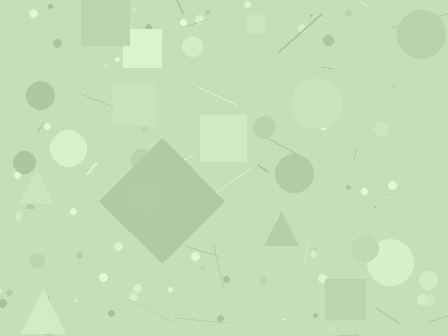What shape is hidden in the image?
A diamond is hidden in the image.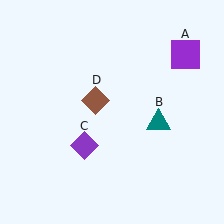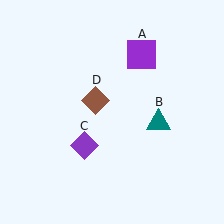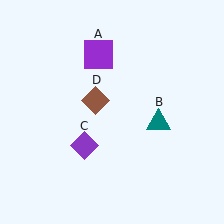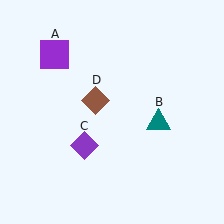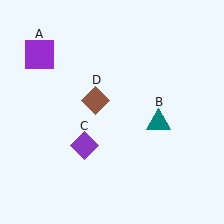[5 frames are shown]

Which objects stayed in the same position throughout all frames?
Teal triangle (object B) and purple diamond (object C) and brown diamond (object D) remained stationary.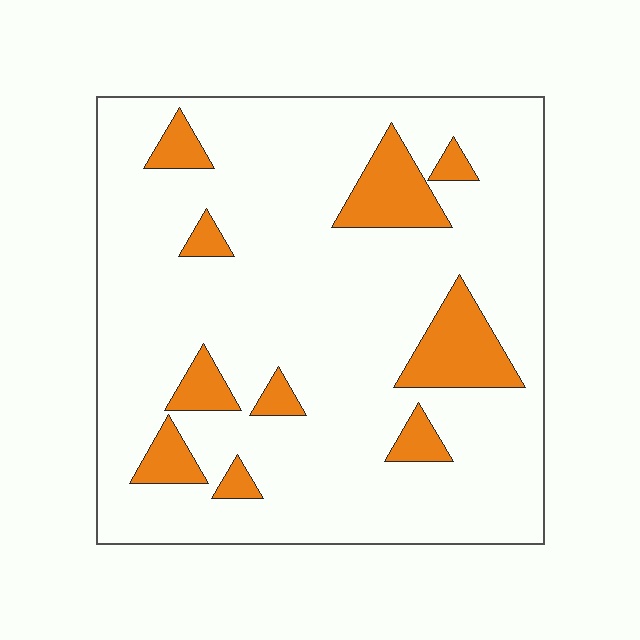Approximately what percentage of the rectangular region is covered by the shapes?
Approximately 15%.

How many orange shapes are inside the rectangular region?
10.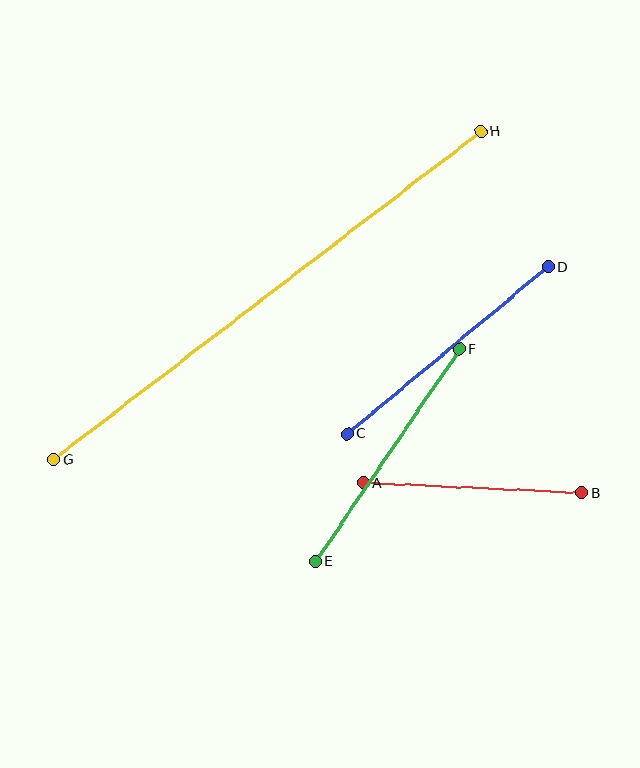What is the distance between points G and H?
The distance is approximately 538 pixels.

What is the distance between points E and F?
The distance is approximately 256 pixels.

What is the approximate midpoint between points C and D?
The midpoint is at approximately (447, 350) pixels.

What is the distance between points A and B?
The distance is approximately 219 pixels.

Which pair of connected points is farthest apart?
Points G and H are farthest apart.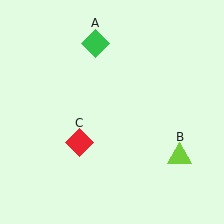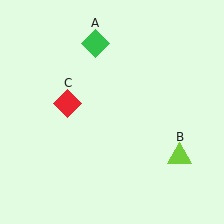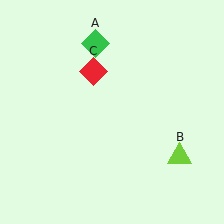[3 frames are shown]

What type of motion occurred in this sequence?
The red diamond (object C) rotated clockwise around the center of the scene.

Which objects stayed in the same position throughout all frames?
Green diamond (object A) and lime triangle (object B) remained stationary.